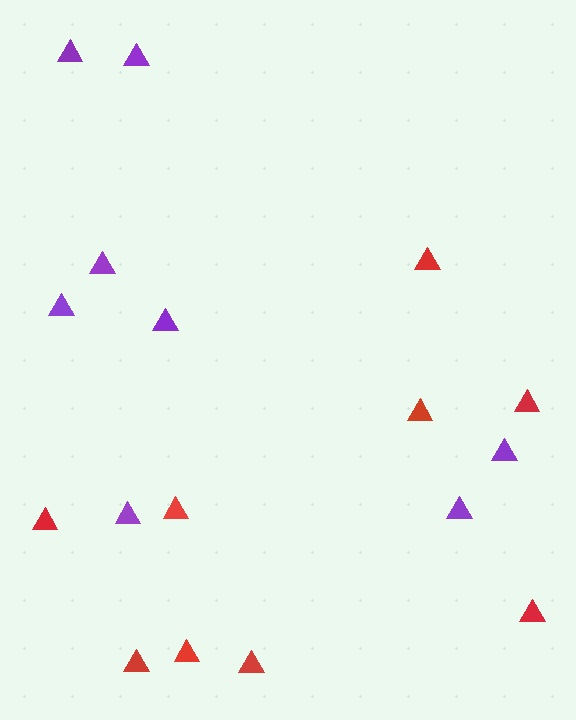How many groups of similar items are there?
There are 2 groups: one group of red triangles (9) and one group of purple triangles (8).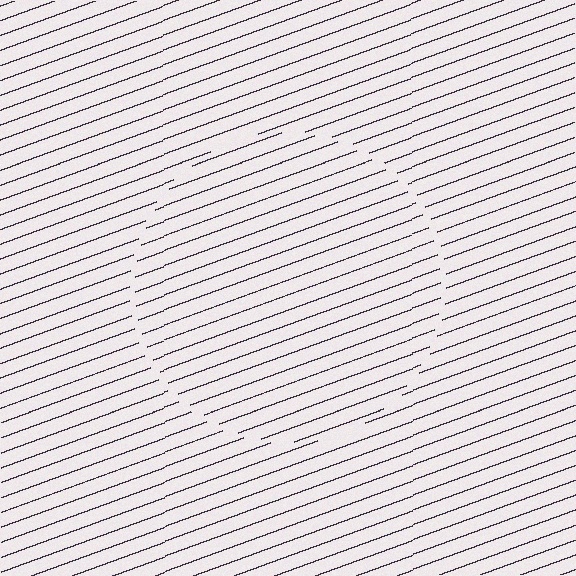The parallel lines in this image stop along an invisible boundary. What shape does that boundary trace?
An illusory circle. The interior of the shape contains the same grating, shifted by half a period — the contour is defined by the phase discontinuity where line-ends from the inner and outer gratings abut.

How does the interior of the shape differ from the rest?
The interior of the shape contains the same grating, shifted by half a period — the contour is defined by the phase discontinuity where line-ends from the inner and outer gratings abut.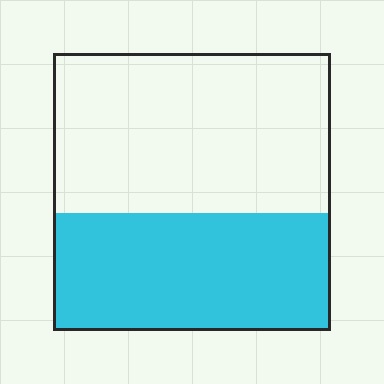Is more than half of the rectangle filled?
No.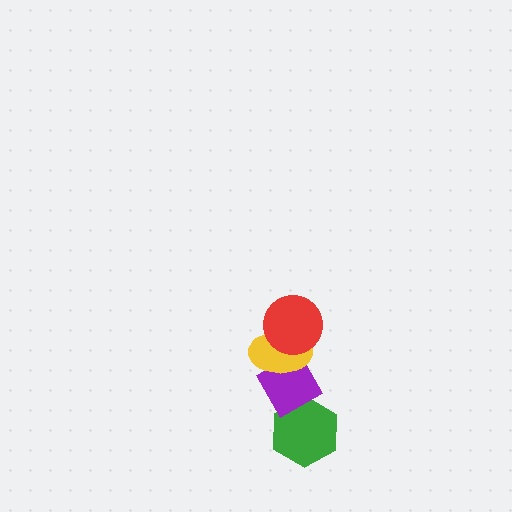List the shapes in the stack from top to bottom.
From top to bottom: the red circle, the yellow ellipse, the purple diamond, the green hexagon.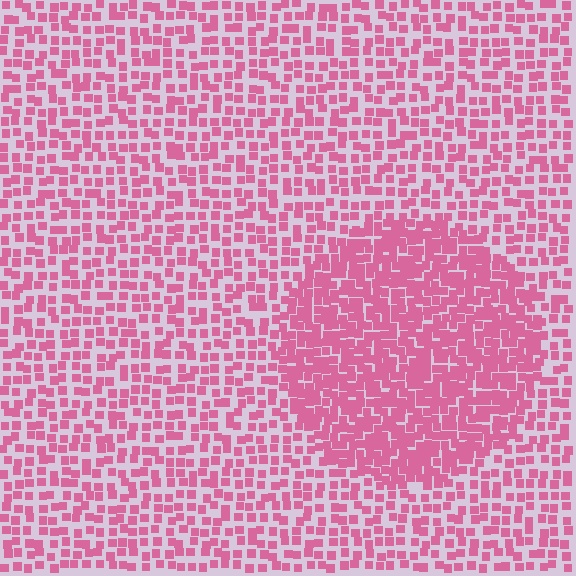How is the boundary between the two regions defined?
The boundary is defined by a change in element density (approximately 1.9x ratio). All elements are the same color, size, and shape.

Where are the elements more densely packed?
The elements are more densely packed inside the circle boundary.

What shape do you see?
I see a circle.